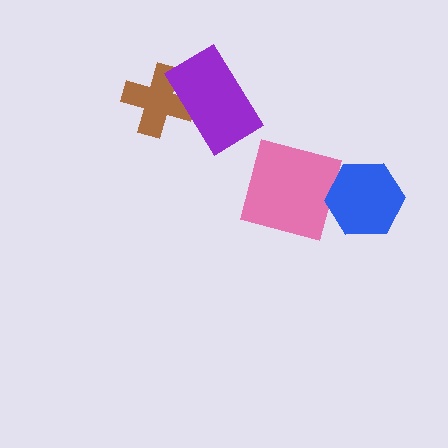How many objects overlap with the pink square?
0 objects overlap with the pink square.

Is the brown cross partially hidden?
Yes, it is partially covered by another shape.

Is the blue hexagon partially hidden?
No, no other shape covers it.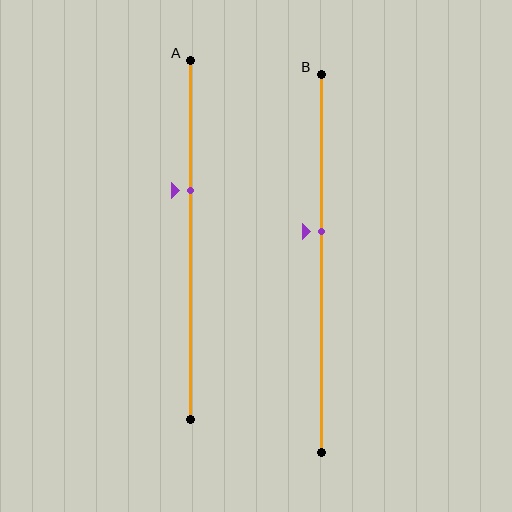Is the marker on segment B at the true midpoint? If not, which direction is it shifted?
No, the marker on segment B is shifted upward by about 8% of the segment length.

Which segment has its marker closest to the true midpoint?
Segment B has its marker closest to the true midpoint.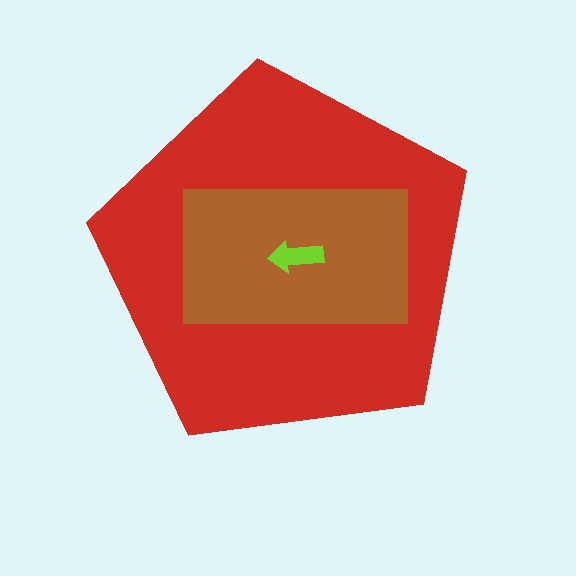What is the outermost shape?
The red pentagon.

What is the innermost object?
The lime arrow.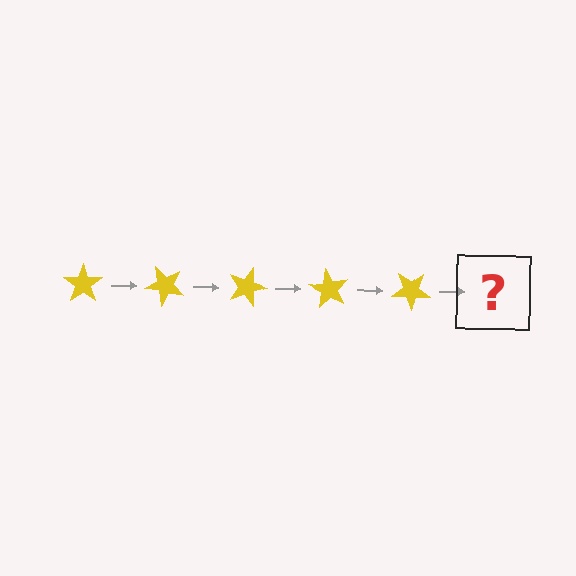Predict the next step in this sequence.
The next step is a yellow star rotated 225 degrees.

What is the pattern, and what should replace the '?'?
The pattern is that the star rotates 45 degrees each step. The '?' should be a yellow star rotated 225 degrees.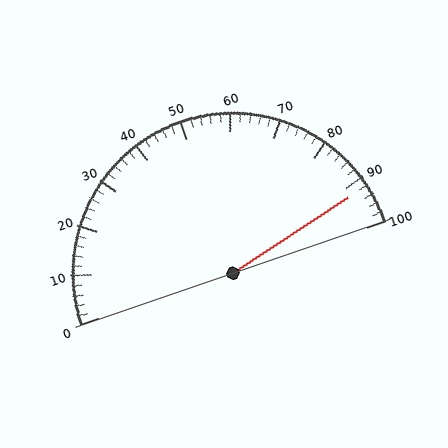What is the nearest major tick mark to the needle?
The nearest major tick mark is 90.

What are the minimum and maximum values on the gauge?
The gauge ranges from 0 to 100.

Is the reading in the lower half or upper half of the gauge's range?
The reading is in the upper half of the range (0 to 100).